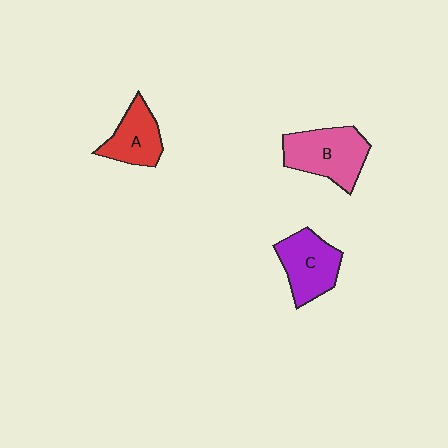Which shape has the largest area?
Shape B (pink).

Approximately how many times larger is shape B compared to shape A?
Approximately 1.4 times.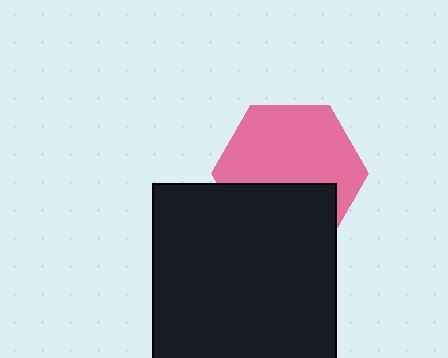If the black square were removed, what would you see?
You would see the complete pink hexagon.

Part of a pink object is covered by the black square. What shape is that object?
It is a hexagon.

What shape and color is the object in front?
The object in front is a black square.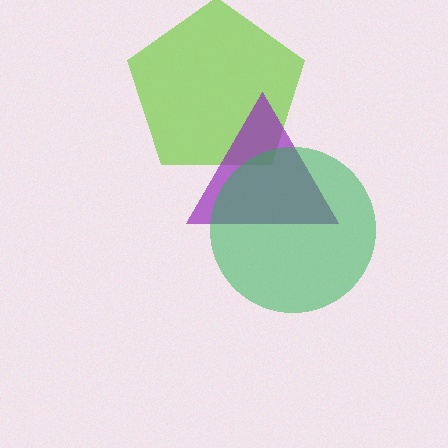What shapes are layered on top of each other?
The layered shapes are: a lime pentagon, a purple triangle, a green circle.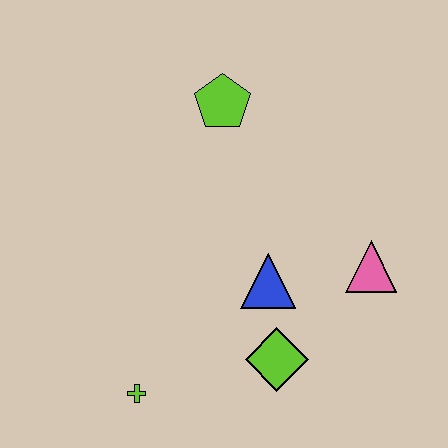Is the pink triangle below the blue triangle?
No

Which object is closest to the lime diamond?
The blue triangle is closest to the lime diamond.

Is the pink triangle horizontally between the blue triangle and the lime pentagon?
No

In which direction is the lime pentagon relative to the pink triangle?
The lime pentagon is above the pink triangle.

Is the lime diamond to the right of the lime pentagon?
Yes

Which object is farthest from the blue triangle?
The lime pentagon is farthest from the blue triangle.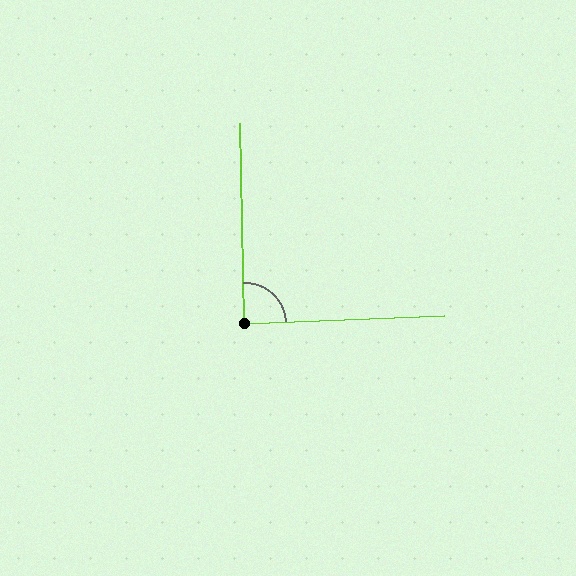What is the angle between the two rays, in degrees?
Approximately 89 degrees.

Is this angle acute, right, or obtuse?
It is approximately a right angle.